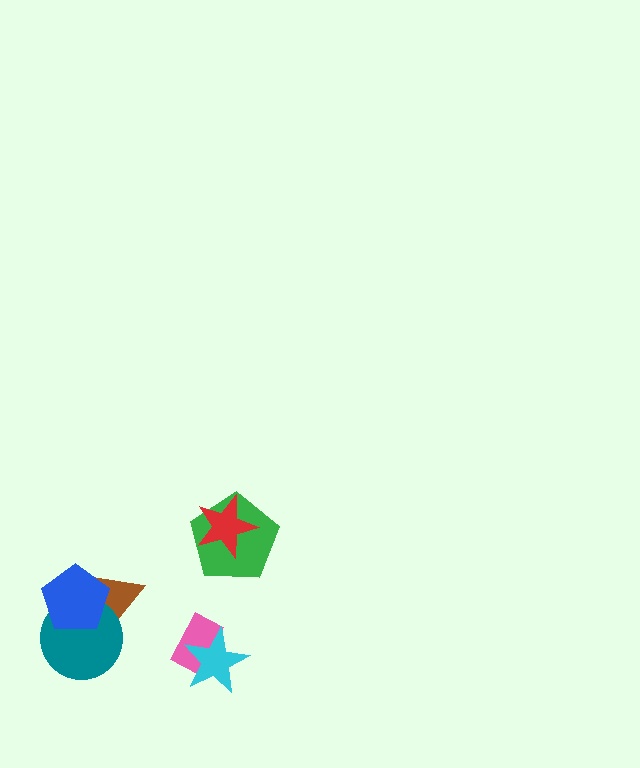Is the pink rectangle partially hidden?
Yes, it is partially covered by another shape.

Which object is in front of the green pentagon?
The red star is in front of the green pentagon.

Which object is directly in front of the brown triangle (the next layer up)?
The teal circle is directly in front of the brown triangle.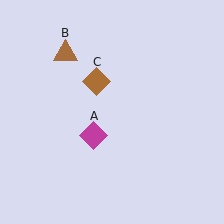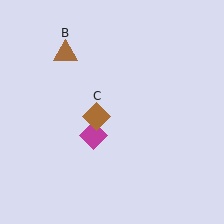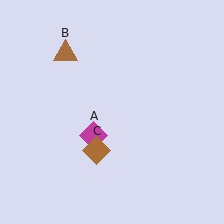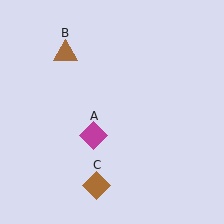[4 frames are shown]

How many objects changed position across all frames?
1 object changed position: brown diamond (object C).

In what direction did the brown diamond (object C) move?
The brown diamond (object C) moved down.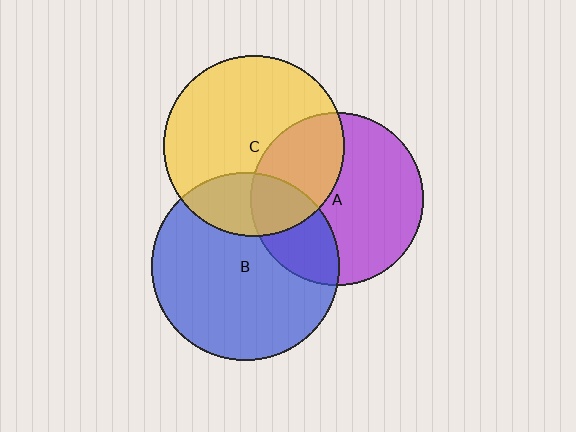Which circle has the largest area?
Circle B (blue).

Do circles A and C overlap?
Yes.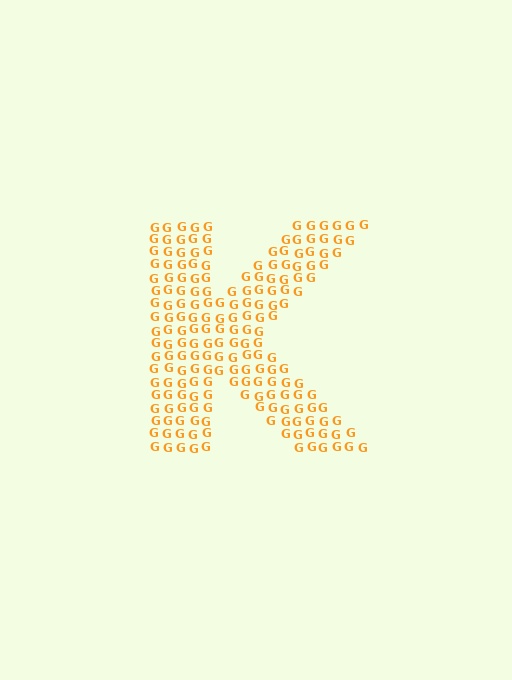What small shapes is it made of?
It is made of small letter G's.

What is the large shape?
The large shape is the letter K.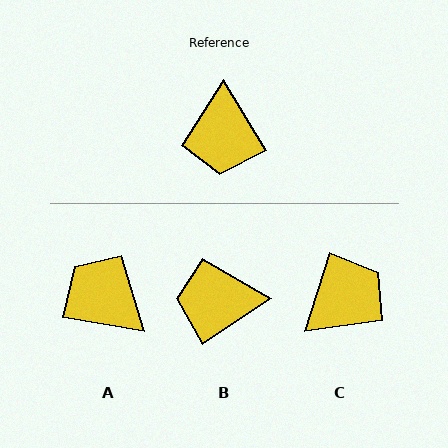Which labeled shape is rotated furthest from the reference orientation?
A, about 131 degrees away.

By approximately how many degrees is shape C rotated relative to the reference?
Approximately 131 degrees counter-clockwise.